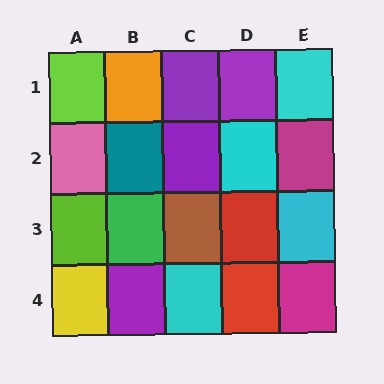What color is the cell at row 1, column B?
Orange.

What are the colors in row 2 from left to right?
Pink, teal, purple, cyan, magenta.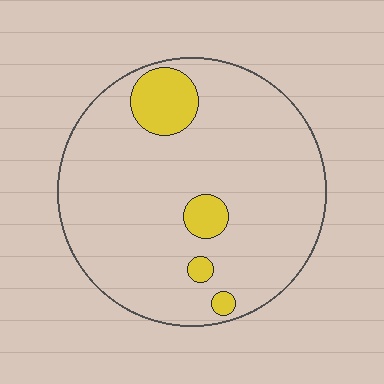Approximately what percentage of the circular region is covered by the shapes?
Approximately 10%.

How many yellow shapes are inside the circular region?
4.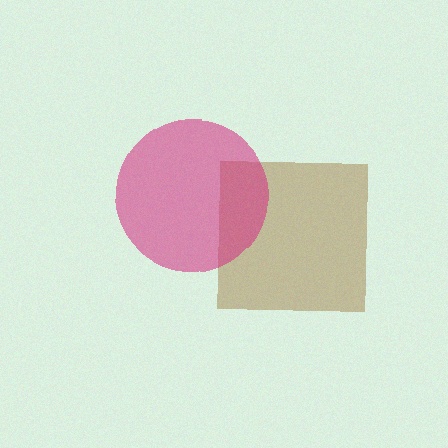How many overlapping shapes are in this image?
There are 2 overlapping shapes in the image.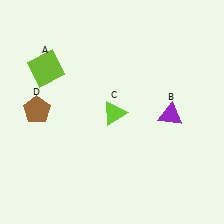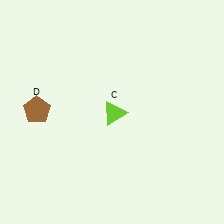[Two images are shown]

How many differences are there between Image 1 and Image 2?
There are 2 differences between the two images.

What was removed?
The lime square (A), the purple triangle (B) were removed in Image 2.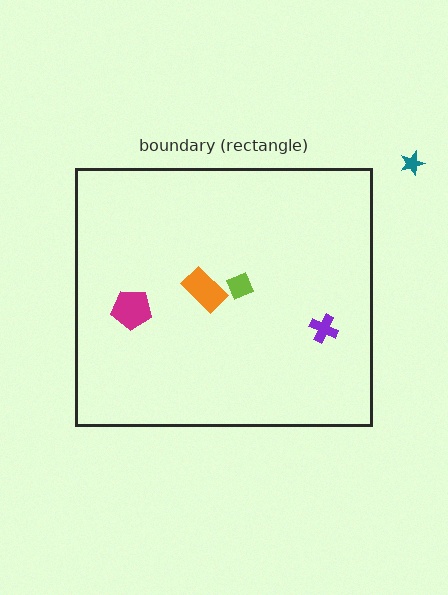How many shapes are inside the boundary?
4 inside, 1 outside.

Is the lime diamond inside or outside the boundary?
Inside.